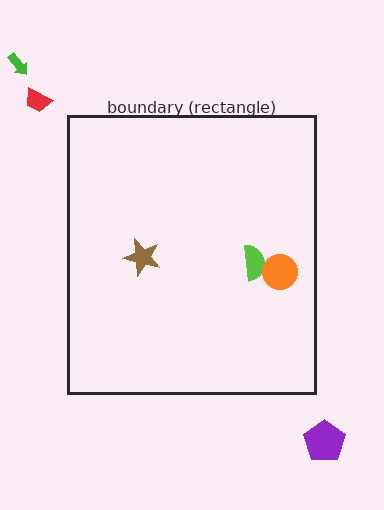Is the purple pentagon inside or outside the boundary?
Outside.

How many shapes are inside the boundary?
3 inside, 3 outside.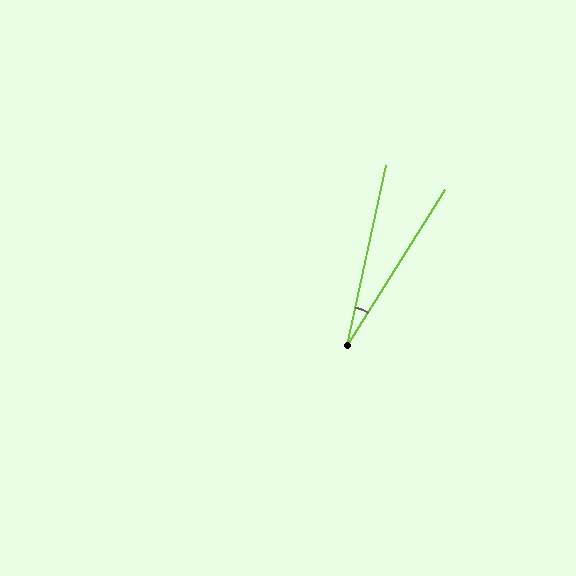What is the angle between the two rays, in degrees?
Approximately 20 degrees.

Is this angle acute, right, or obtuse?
It is acute.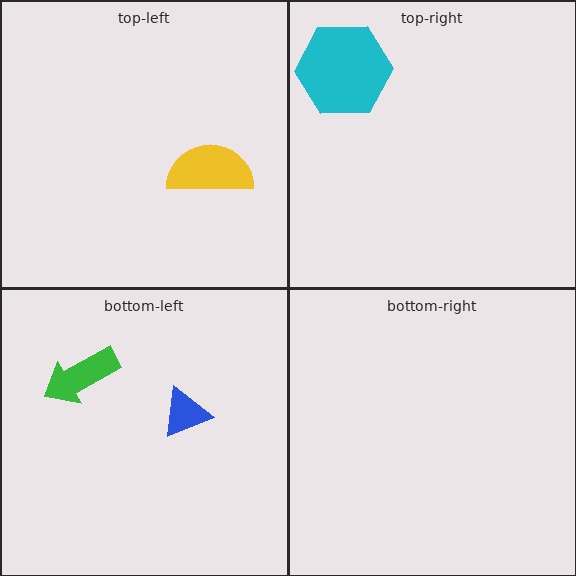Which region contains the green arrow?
The bottom-left region.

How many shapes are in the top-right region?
1.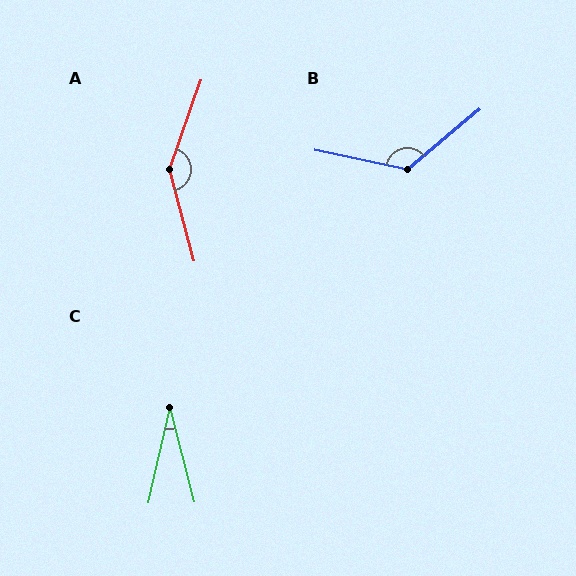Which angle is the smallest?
C, at approximately 27 degrees.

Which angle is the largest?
A, at approximately 146 degrees.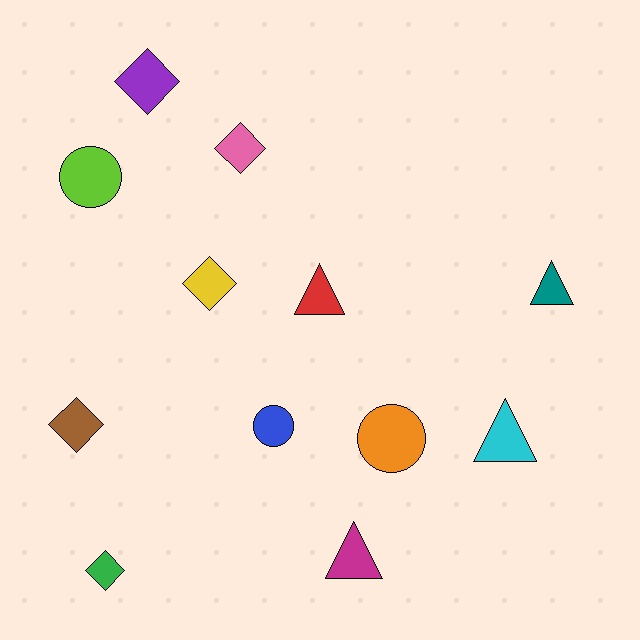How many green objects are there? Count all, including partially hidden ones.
There is 1 green object.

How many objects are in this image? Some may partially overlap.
There are 12 objects.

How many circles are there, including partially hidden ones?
There are 3 circles.